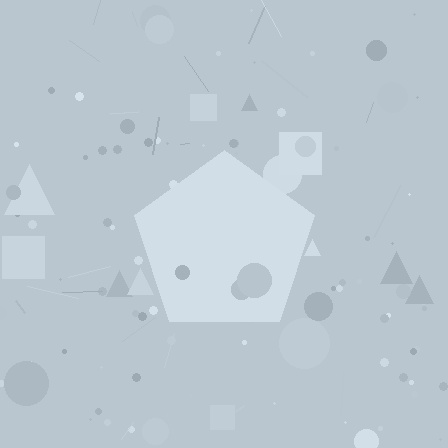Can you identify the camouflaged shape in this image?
The camouflaged shape is a pentagon.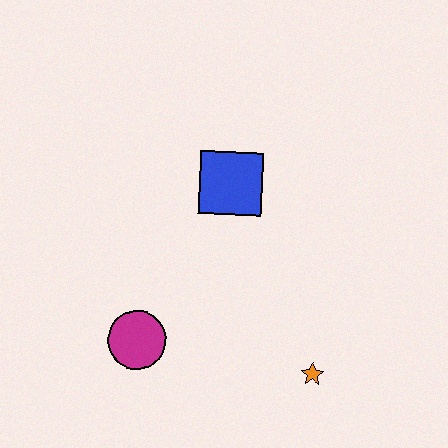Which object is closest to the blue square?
The magenta circle is closest to the blue square.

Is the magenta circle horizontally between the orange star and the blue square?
No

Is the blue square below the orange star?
No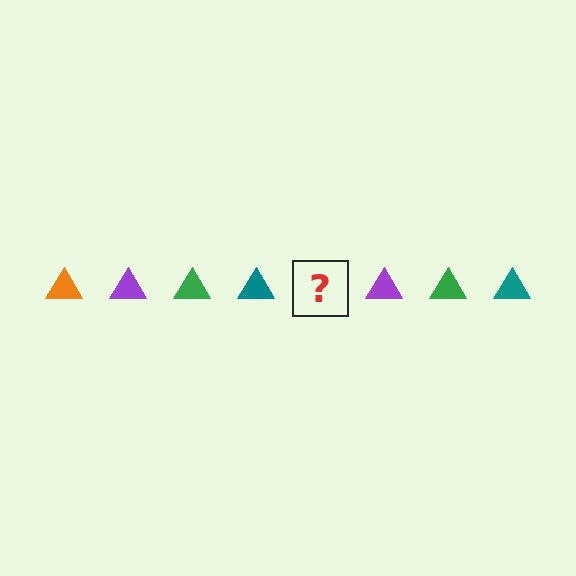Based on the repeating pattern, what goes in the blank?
The blank should be an orange triangle.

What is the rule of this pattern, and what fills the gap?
The rule is that the pattern cycles through orange, purple, green, teal triangles. The gap should be filled with an orange triangle.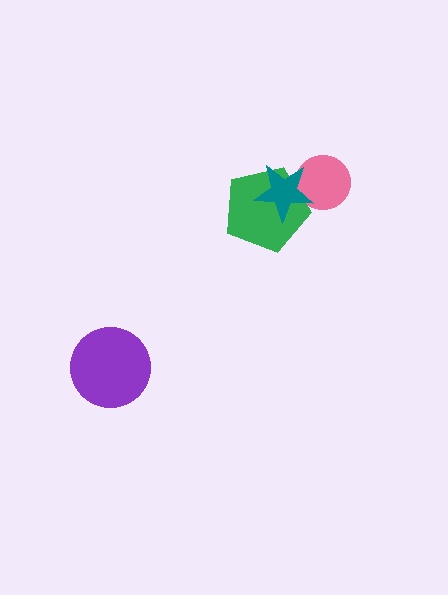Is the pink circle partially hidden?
Yes, it is partially covered by another shape.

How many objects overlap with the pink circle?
2 objects overlap with the pink circle.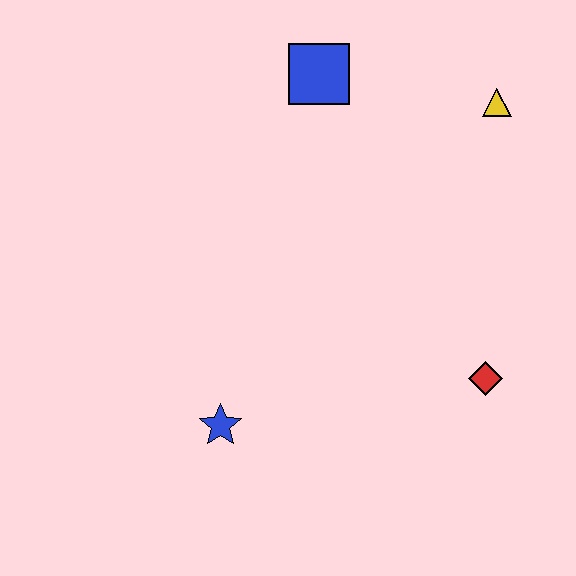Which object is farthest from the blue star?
The yellow triangle is farthest from the blue star.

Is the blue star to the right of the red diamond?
No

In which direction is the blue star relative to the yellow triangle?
The blue star is below the yellow triangle.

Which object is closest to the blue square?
The yellow triangle is closest to the blue square.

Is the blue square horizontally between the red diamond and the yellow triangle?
No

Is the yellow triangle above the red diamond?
Yes